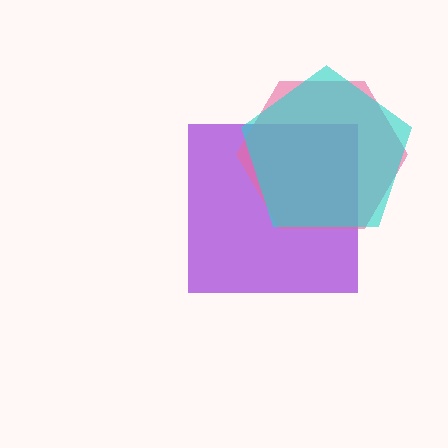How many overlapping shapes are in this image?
There are 3 overlapping shapes in the image.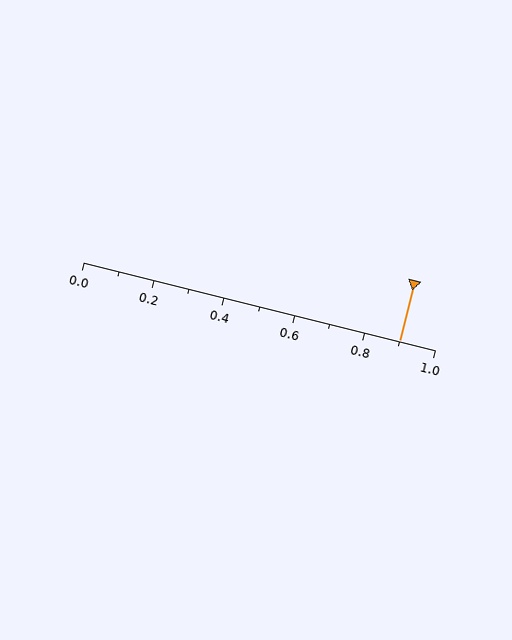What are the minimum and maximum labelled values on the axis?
The axis runs from 0.0 to 1.0.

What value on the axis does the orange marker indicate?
The marker indicates approximately 0.9.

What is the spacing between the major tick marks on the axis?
The major ticks are spaced 0.2 apart.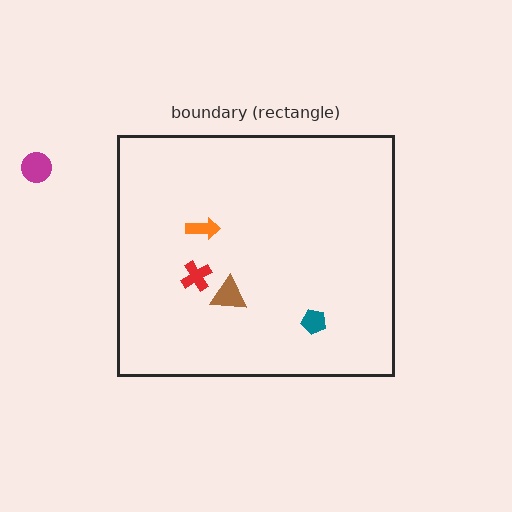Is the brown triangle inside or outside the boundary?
Inside.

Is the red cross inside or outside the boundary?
Inside.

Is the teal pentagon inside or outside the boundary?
Inside.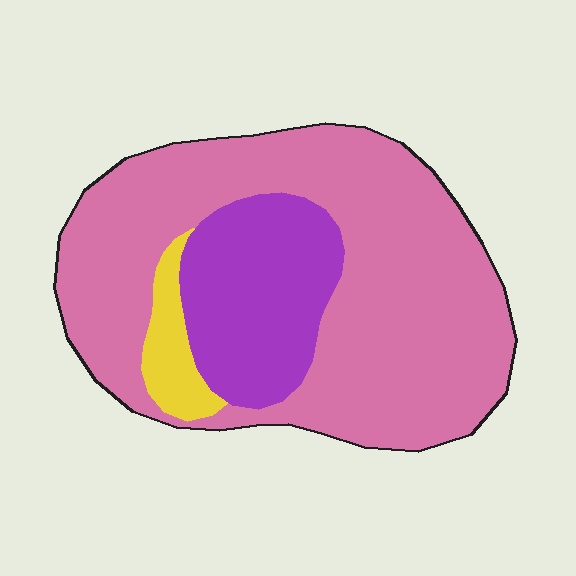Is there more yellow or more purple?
Purple.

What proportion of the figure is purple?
Purple takes up less than a quarter of the figure.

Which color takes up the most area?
Pink, at roughly 70%.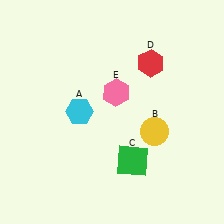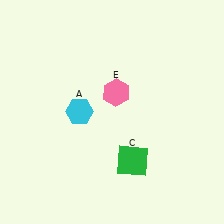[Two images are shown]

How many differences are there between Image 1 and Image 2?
There are 2 differences between the two images.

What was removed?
The red hexagon (D), the yellow circle (B) were removed in Image 2.